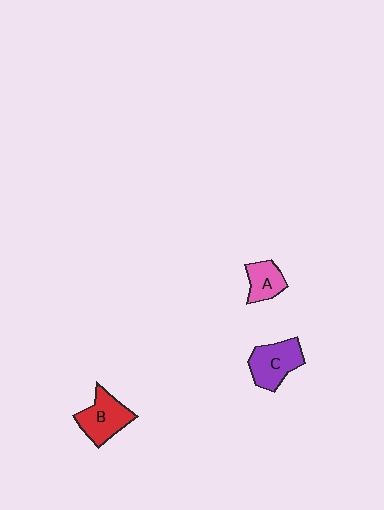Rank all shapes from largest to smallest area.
From largest to smallest: C (purple), B (red), A (pink).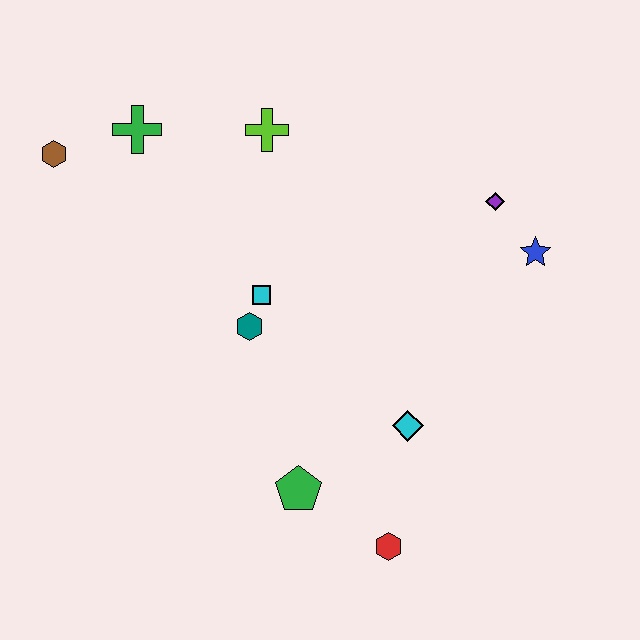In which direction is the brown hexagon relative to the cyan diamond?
The brown hexagon is to the left of the cyan diamond.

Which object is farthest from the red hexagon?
The brown hexagon is farthest from the red hexagon.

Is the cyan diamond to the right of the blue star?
No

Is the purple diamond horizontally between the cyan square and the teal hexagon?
No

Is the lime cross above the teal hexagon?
Yes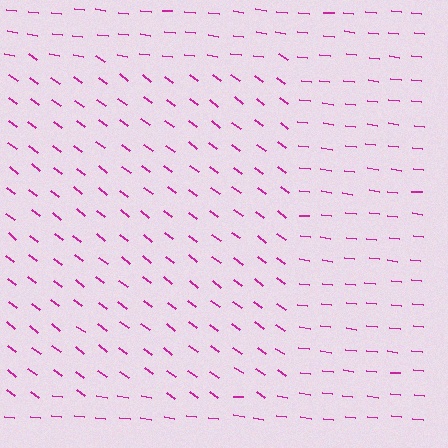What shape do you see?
I see a rectangle.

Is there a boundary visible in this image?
Yes, there is a texture boundary formed by a change in line orientation.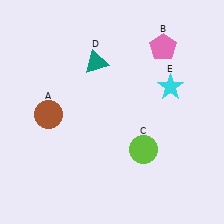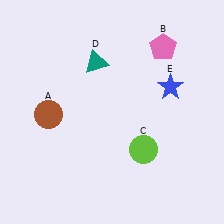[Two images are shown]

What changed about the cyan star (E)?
In Image 1, E is cyan. In Image 2, it changed to blue.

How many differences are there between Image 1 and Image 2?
There is 1 difference between the two images.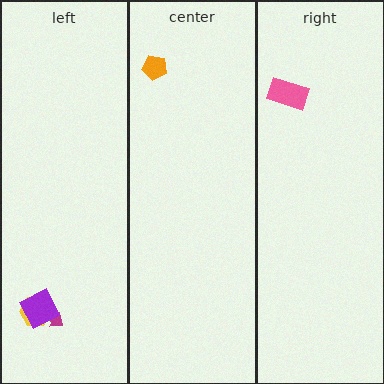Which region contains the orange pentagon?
The center region.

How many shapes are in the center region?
1.